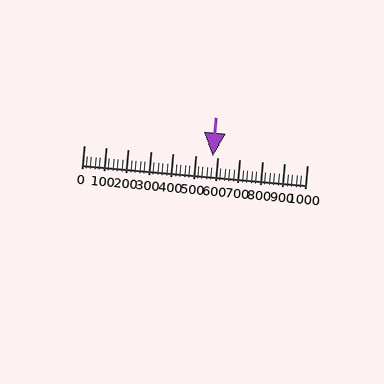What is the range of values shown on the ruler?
The ruler shows values from 0 to 1000.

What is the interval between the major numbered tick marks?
The major tick marks are spaced 100 units apart.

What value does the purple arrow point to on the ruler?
The purple arrow points to approximately 580.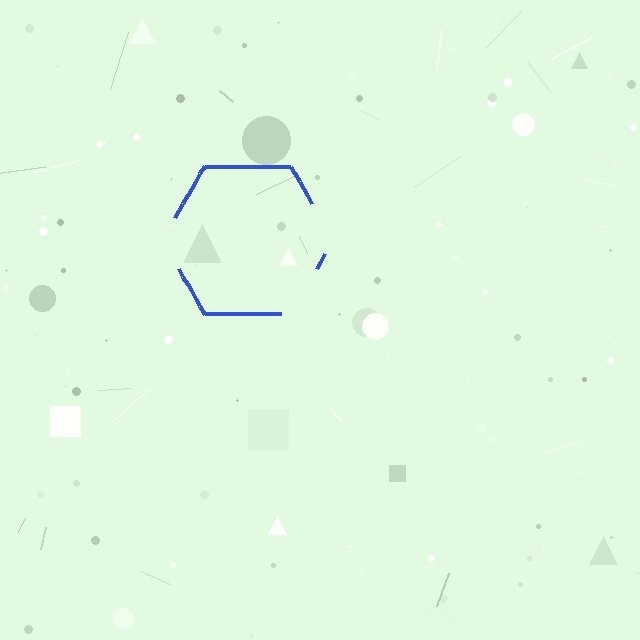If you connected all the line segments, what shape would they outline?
They would outline a hexagon.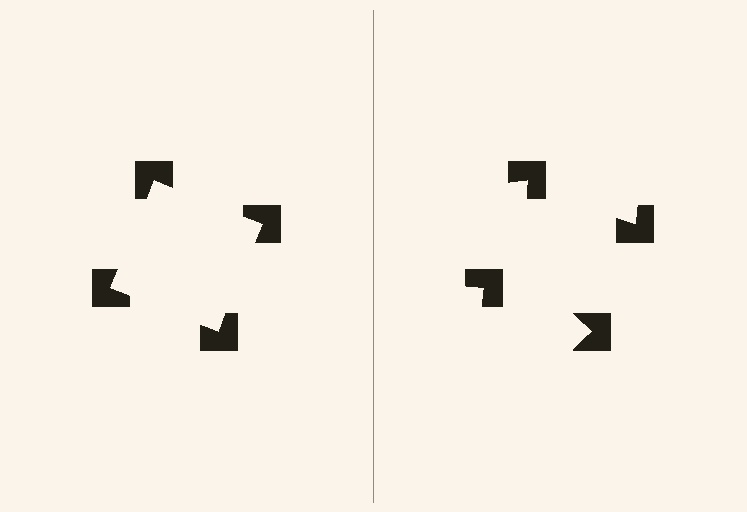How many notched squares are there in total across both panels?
8 — 4 on each side.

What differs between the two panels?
The notched squares are positioned identically on both sides; only the wedge orientations differ. On the left they align to a square; on the right they are misaligned.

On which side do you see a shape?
An illusory square appears on the left side. On the right side the wedge cuts are rotated, so no coherent shape forms.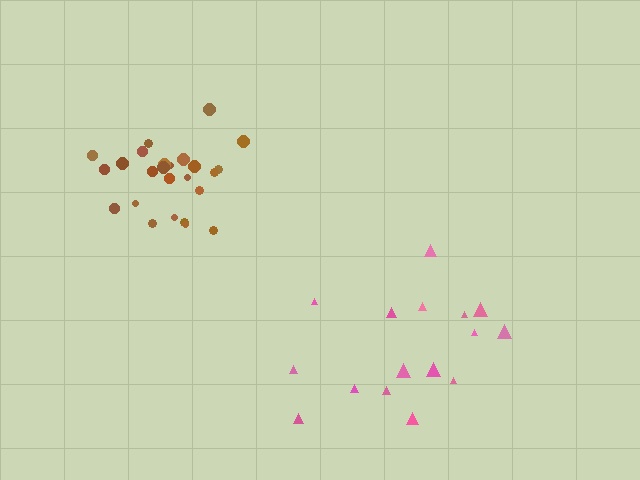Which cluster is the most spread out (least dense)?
Pink.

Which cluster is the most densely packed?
Brown.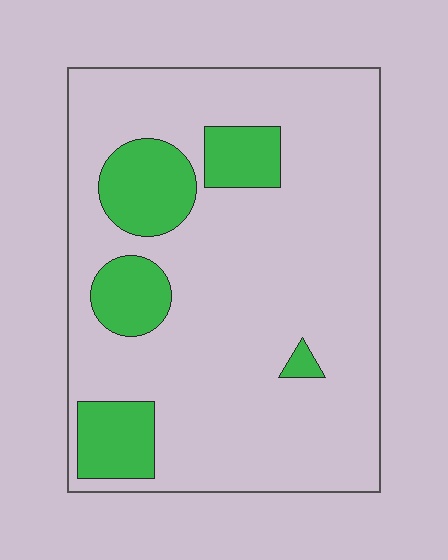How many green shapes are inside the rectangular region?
5.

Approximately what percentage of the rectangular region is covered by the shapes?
Approximately 20%.